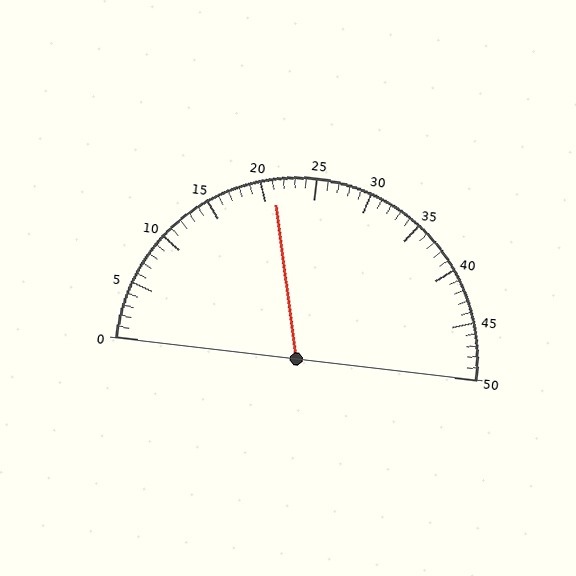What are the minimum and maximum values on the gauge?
The gauge ranges from 0 to 50.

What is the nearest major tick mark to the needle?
The nearest major tick mark is 20.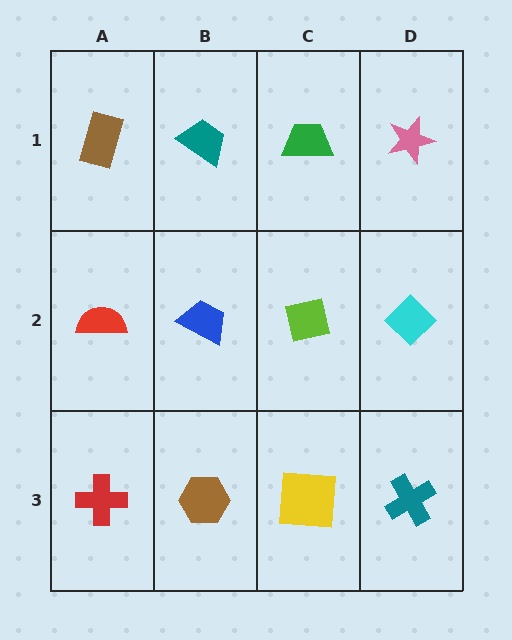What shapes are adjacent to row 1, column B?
A blue trapezoid (row 2, column B), a brown rectangle (row 1, column A), a green trapezoid (row 1, column C).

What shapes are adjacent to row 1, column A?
A red semicircle (row 2, column A), a teal trapezoid (row 1, column B).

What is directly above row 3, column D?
A cyan diamond.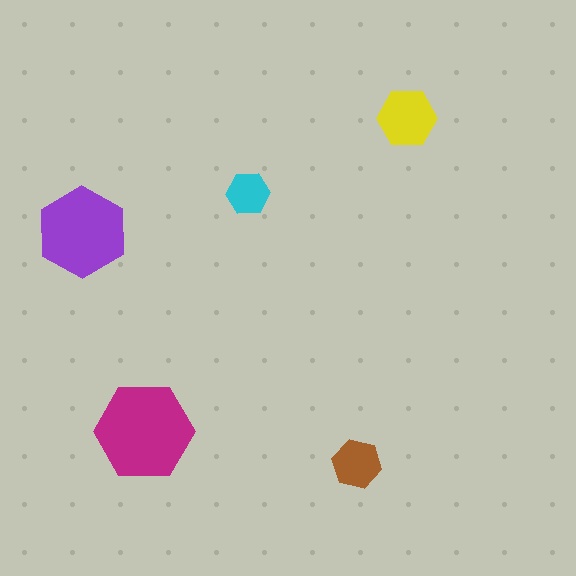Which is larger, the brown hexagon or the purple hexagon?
The purple one.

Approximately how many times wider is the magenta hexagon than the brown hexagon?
About 2 times wider.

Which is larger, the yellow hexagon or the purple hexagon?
The purple one.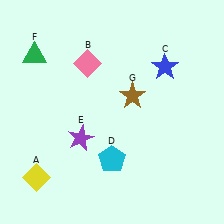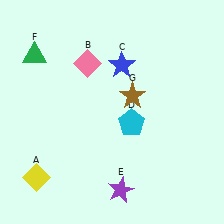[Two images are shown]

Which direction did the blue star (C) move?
The blue star (C) moved left.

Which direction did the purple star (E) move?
The purple star (E) moved down.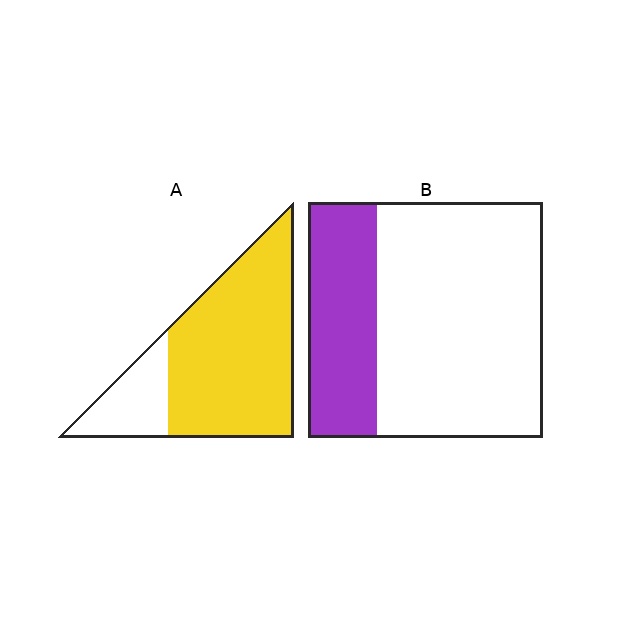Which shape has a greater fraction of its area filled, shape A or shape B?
Shape A.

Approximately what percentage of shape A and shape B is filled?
A is approximately 80% and B is approximately 30%.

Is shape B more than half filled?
No.